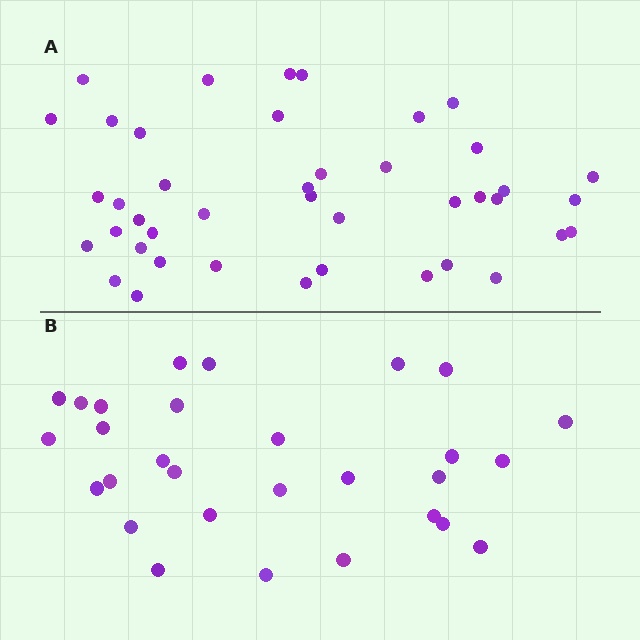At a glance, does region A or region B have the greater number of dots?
Region A (the top region) has more dots.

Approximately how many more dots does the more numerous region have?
Region A has approximately 15 more dots than region B.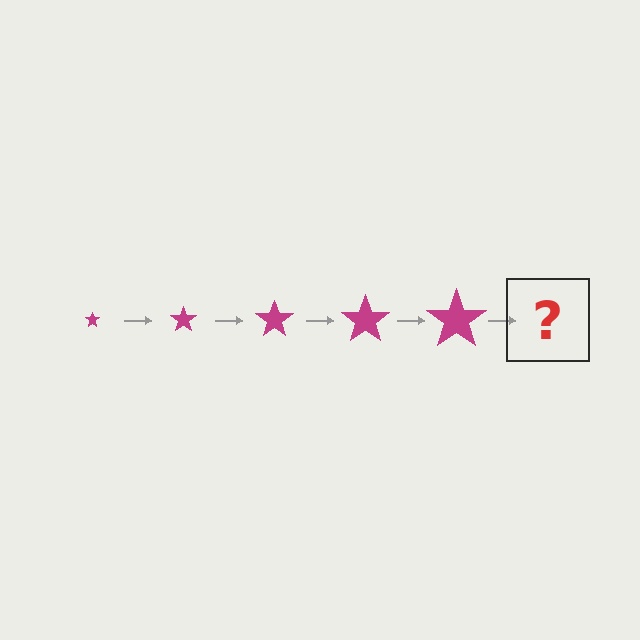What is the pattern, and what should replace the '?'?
The pattern is that the star gets progressively larger each step. The '?' should be a magenta star, larger than the previous one.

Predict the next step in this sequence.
The next step is a magenta star, larger than the previous one.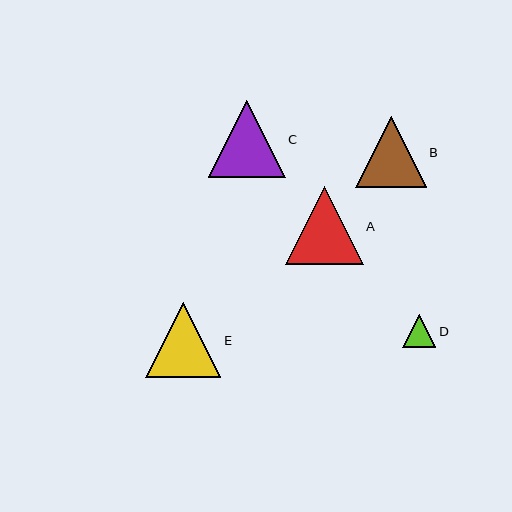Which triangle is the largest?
Triangle A is the largest with a size of approximately 78 pixels.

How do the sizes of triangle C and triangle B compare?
Triangle C and triangle B are approximately the same size.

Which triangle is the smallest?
Triangle D is the smallest with a size of approximately 34 pixels.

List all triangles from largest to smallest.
From largest to smallest: A, C, E, B, D.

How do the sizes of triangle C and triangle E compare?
Triangle C and triangle E are approximately the same size.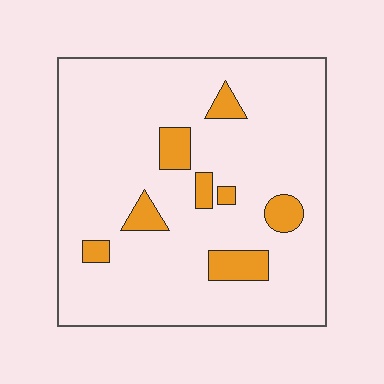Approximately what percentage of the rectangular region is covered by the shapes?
Approximately 10%.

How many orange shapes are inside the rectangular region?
8.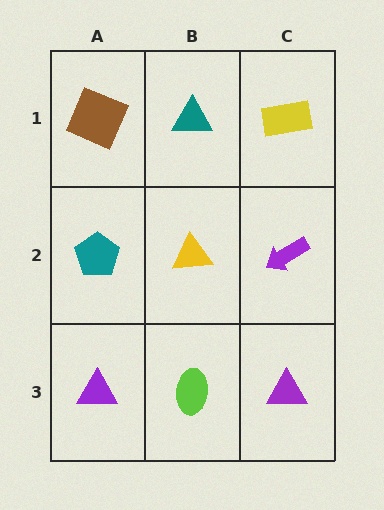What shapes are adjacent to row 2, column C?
A yellow rectangle (row 1, column C), a purple triangle (row 3, column C), a yellow triangle (row 2, column B).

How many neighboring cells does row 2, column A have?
3.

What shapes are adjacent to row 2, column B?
A teal triangle (row 1, column B), a lime ellipse (row 3, column B), a teal pentagon (row 2, column A), a purple arrow (row 2, column C).